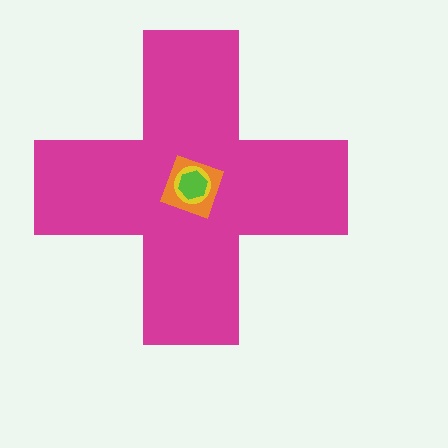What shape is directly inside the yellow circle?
The lime hexagon.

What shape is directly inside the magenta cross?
The orange diamond.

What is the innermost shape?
The lime hexagon.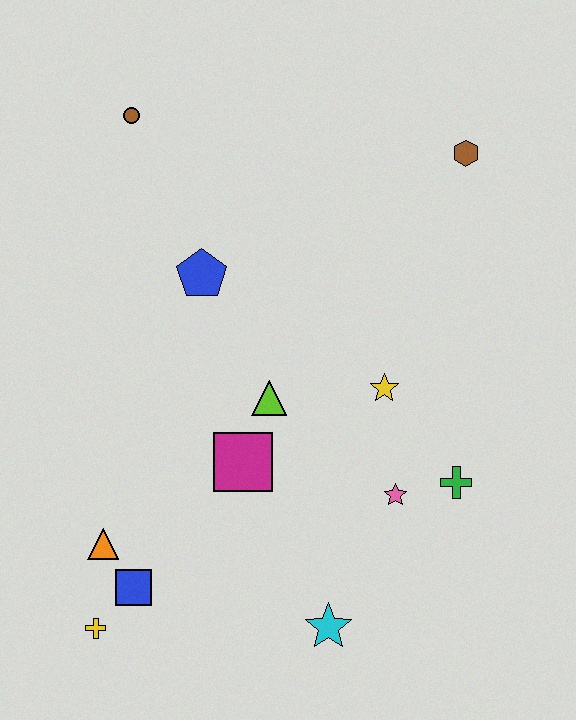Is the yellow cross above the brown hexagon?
No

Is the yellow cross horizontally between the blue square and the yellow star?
No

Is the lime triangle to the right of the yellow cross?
Yes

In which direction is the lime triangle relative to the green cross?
The lime triangle is to the left of the green cross.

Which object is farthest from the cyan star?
The brown circle is farthest from the cyan star.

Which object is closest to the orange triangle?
The blue square is closest to the orange triangle.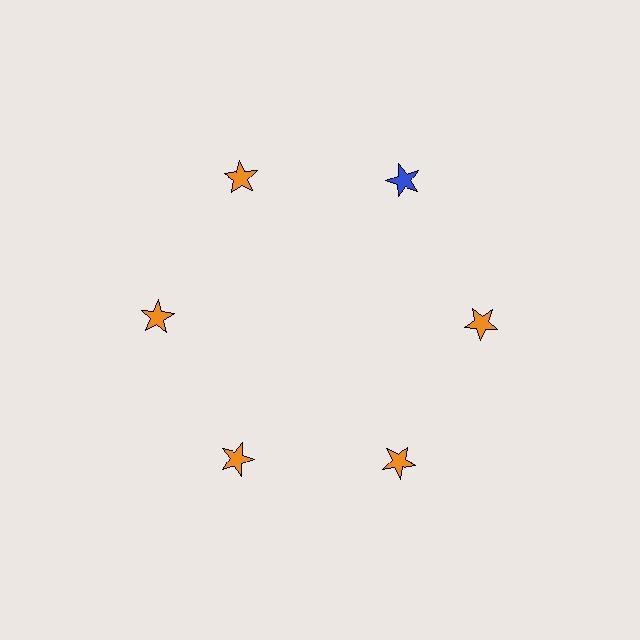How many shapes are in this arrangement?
There are 6 shapes arranged in a ring pattern.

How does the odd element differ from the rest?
It has a different color: blue instead of orange.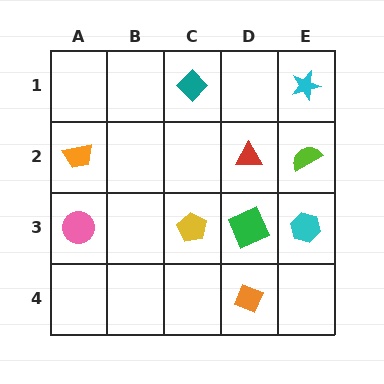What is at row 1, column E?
A cyan star.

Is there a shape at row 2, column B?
No, that cell is empty.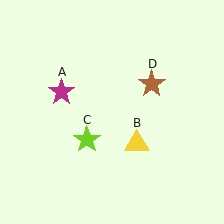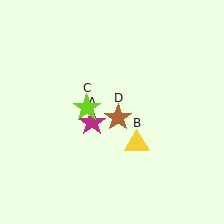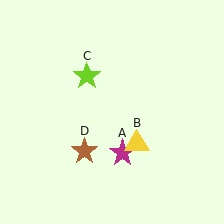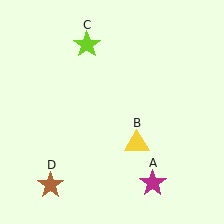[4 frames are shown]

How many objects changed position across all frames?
3 objects changed position: magenta star (object A), lime star (object C), brown star (object D).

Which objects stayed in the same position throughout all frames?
Yellow triangle (object B) remained stationary.